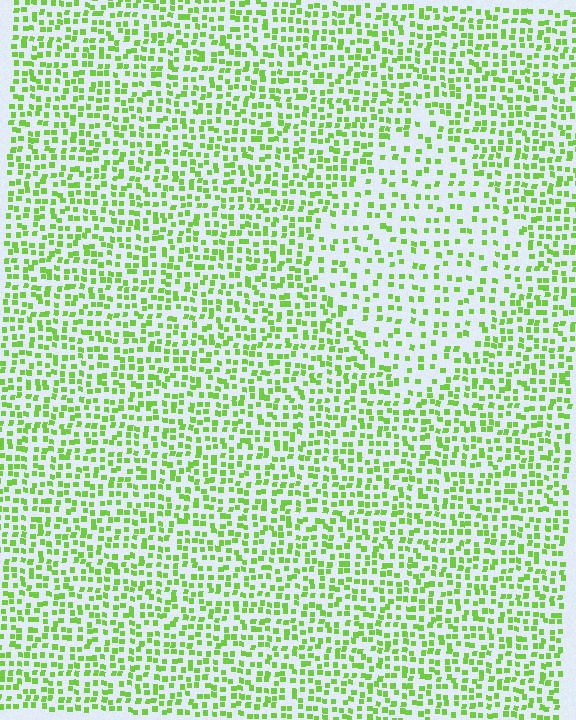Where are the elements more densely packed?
The elements are more densely packed outside the diamond boundary.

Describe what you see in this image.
The image contains small lime elements arranged at two different densities. A diamond-shaped region is visible where the elements are less densely packed than the surrounding area.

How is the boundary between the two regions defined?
The boundary is defined by a change in element density (approximately 1.8x ratio). All elements are the same color, size, and shape.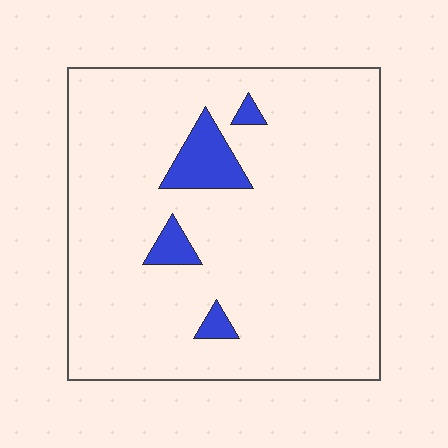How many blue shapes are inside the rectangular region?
4.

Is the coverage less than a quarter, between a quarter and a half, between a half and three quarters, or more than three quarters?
Less than a quarter.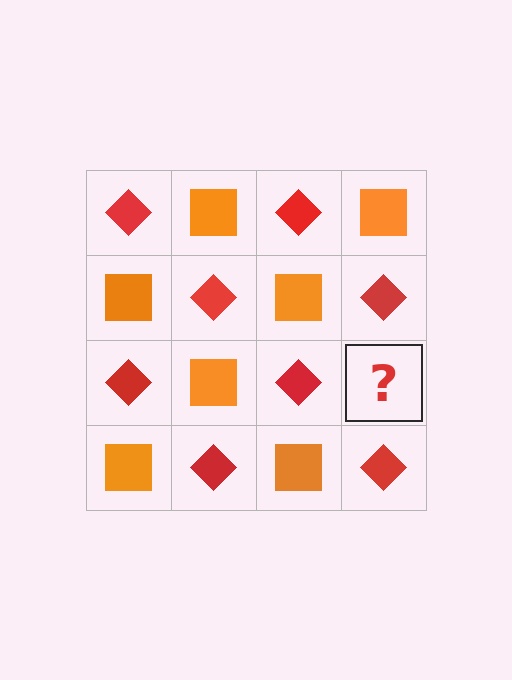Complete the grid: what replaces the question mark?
The question mark should be replaced with an orange square.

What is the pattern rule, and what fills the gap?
The rule is that it alternates red diamond and orange square in a checkerboard pattern. The gap should be filled with an orange square.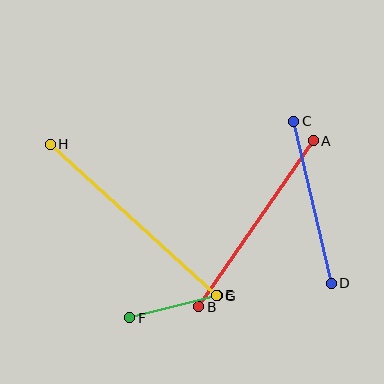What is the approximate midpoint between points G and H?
The midpoint is at approximately (134, 220) pixels.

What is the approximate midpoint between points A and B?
The midpoint is at approximately (256, 224) pixels.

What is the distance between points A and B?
The distance is approximately 202 pixels.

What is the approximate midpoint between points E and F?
The midpoint is at approximately (174, 307) pixels.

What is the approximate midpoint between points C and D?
The midpoint is at approximately (312, 202) pixels.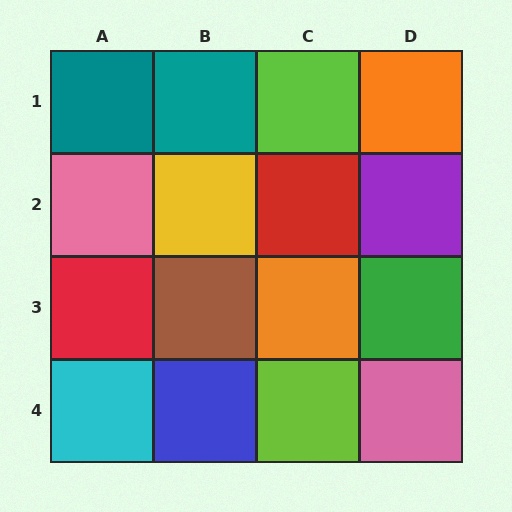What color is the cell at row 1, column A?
Teal.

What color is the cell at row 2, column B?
Yellow.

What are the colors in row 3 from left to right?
Red, brown, orange, green.